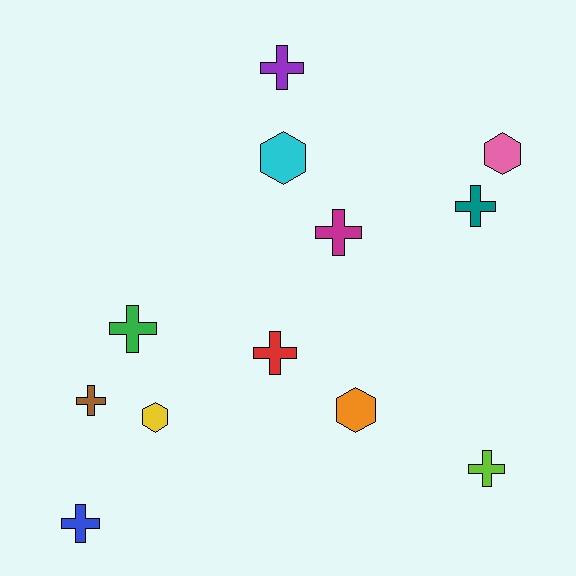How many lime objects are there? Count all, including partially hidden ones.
There is 1 lime object.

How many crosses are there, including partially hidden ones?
There are 8 crosses.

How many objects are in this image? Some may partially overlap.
There are 12 objects.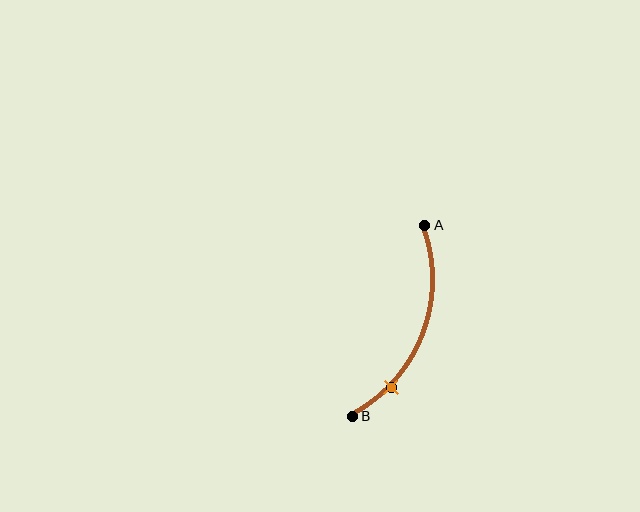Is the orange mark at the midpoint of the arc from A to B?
No. The orange mark lies on the arc but is closer to endpoint B. The arc midpoint would be at the point on the curve equidistant along the arc from both A and B.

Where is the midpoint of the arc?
The arc midpoint is the point on the curve farthest from the straight line joining A and B. It sits to the right of that line.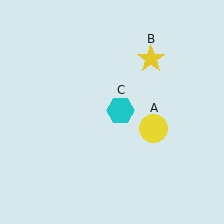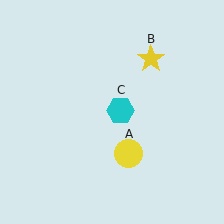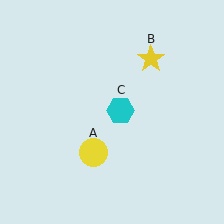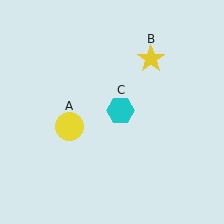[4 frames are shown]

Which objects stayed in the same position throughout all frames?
Yellow star (object B) and cyan hexagon (object C) remained stationary.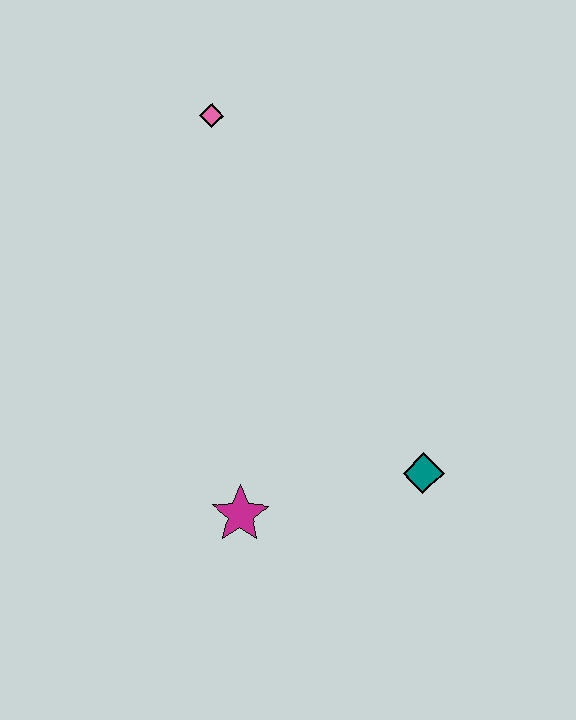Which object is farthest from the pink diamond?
The teal diamond is farthest from the pink diamond.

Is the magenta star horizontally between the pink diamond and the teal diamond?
Yes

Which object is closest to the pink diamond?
The magenta star is closest to the pink diamond.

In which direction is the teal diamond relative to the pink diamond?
The teal diamond is below the pink diamond.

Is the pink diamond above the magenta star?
Yes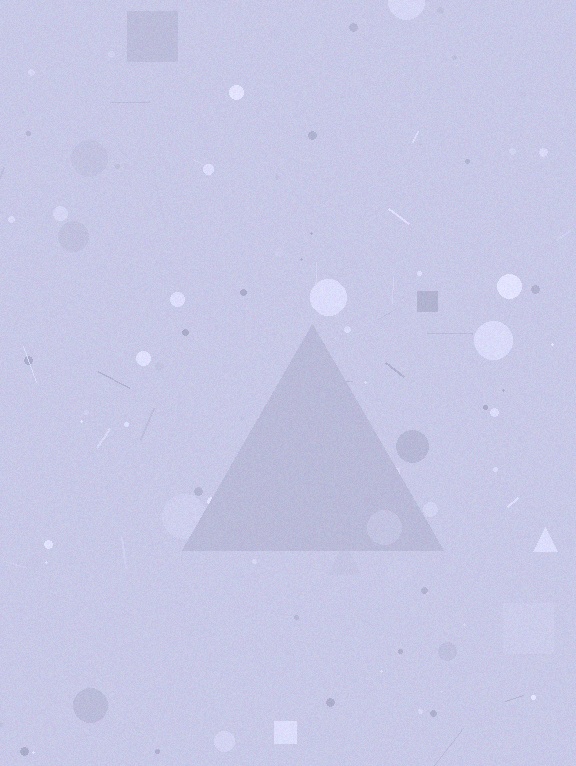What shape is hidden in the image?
A triangle is hidden in the image.